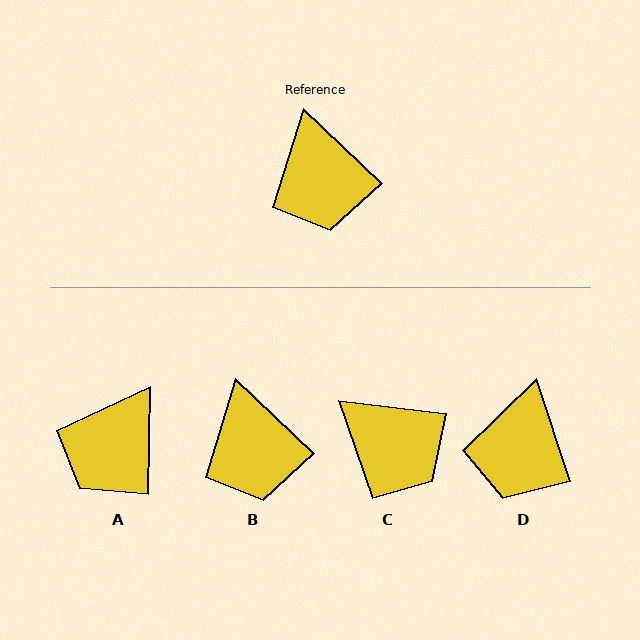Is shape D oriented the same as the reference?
No, it is off by about 28 degrees.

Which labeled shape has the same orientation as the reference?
B.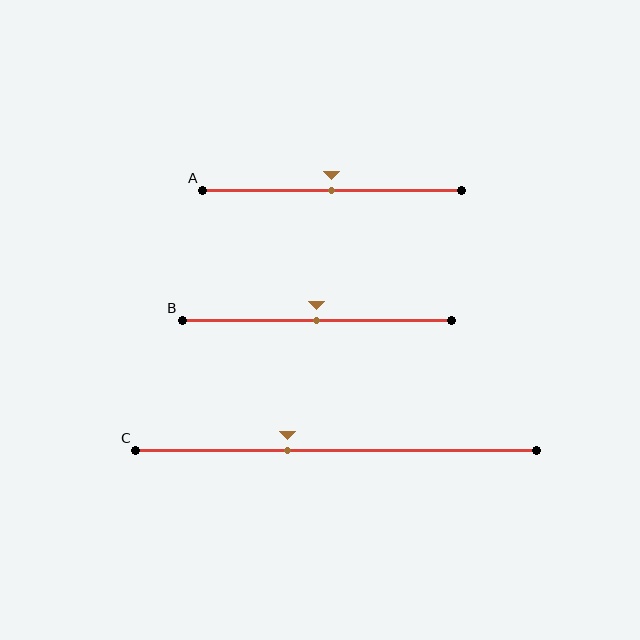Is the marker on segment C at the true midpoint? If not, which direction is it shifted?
No, the marker on segment C is shifted to the left by about 12% of the segment length.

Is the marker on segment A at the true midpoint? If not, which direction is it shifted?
Yes, the marker on segment A is at the true midpoint.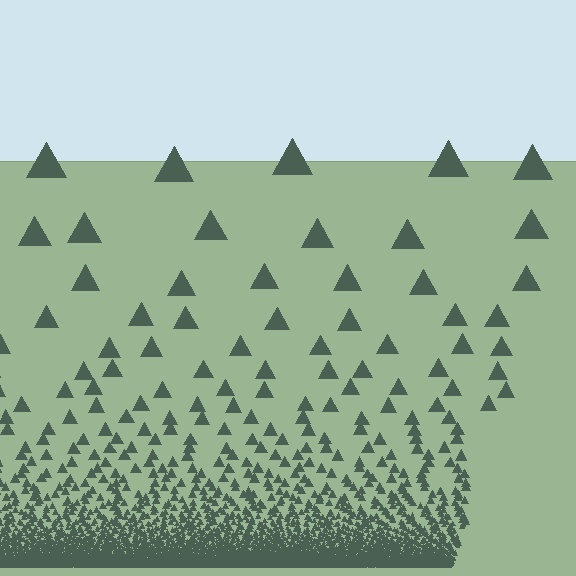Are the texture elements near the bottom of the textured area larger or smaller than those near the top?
Smaller. The gradient is inverted — elements near the bottom are smaller and denser.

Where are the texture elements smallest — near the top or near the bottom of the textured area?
Near the bottom.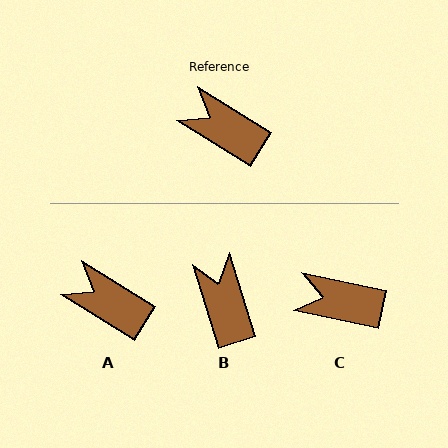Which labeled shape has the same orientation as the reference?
A.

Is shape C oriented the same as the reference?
No, it is off by about 20 degrees.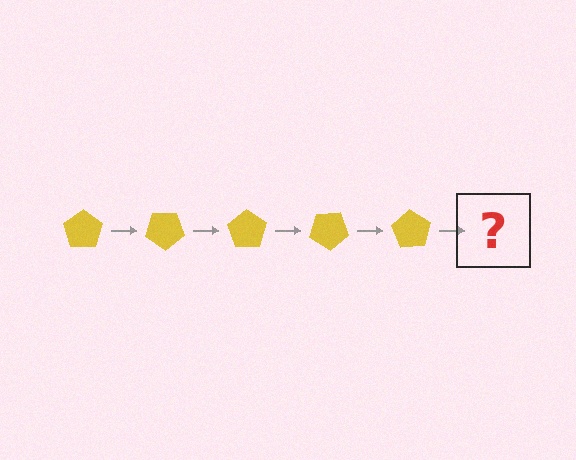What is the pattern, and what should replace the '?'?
The pattern is that the pentagon rotates 35 degrees each step. The '?' should be a yellow pentagon rotated 175 degrees.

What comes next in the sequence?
The next element should be a yellow pentagon rotated 175 degrees.